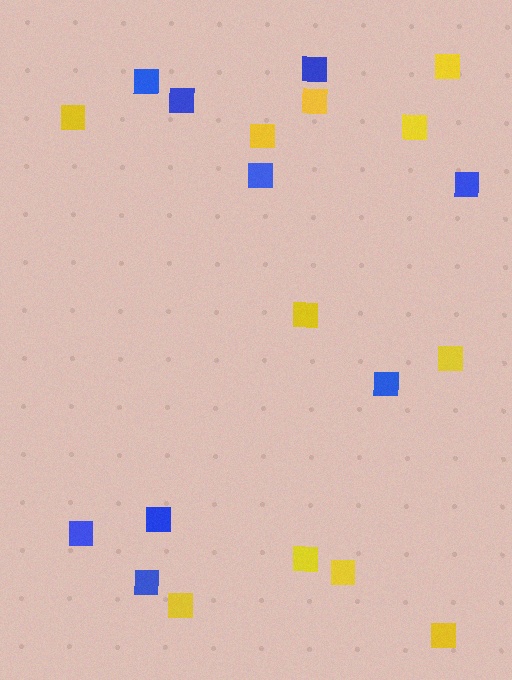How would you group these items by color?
There are 2 groups: one group of blue squares (9) and one group of yellow squares (11).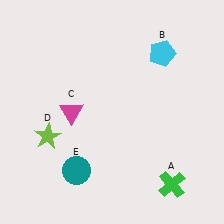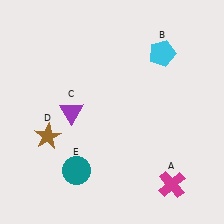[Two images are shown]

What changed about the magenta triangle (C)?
In Image 1, C is magenta. In Image 2, it changed to purple.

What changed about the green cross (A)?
In Image 1, A is green. In Image 2, it changed to magenta.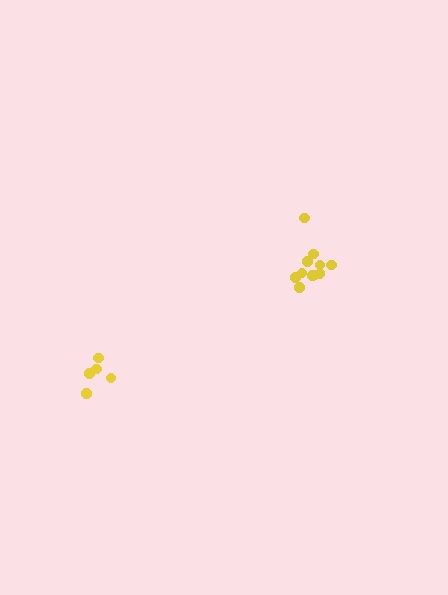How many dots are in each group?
Group 1: 11 dots, Group 2: 5 dots (16 total).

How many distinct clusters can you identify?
There are 2 distinct clusters.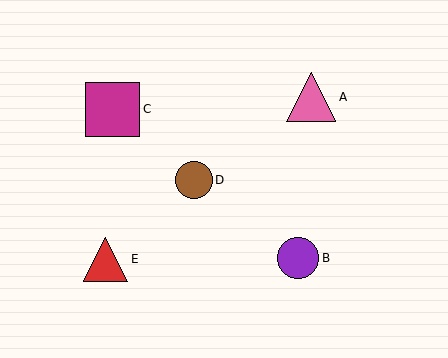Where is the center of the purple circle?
The center of the purple circle is at (298, 258).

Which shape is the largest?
The magenta square (labeled C) is the largest.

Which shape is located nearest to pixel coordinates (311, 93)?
The pink triangle (labeled A) at (311, 97) is nearest to that location.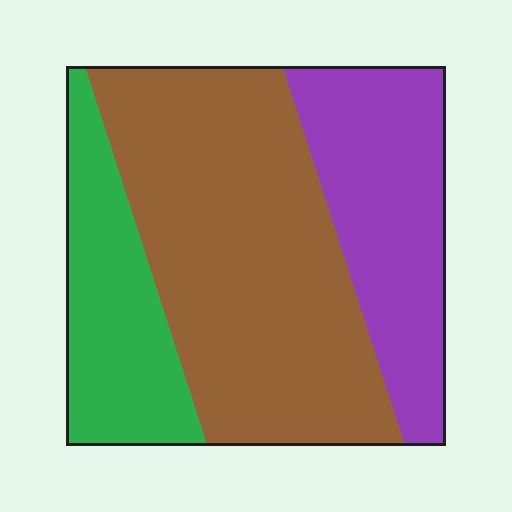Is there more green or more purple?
Purple.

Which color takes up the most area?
Brown, at roughly 50%.